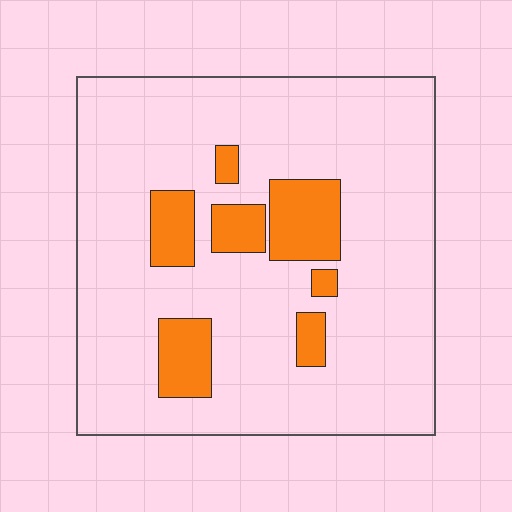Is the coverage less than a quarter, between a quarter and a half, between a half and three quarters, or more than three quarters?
Less than a quarter.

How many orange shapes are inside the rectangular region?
7.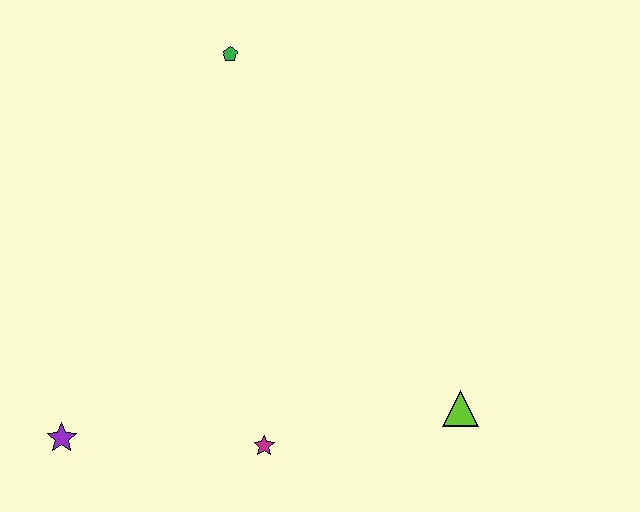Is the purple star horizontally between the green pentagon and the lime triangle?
No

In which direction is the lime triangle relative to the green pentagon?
The lime triangle is below the green pentagon.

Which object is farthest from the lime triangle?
The green pentagon is farthest from the lime triangle.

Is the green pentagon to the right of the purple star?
Yes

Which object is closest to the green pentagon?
The magenta star is closest to the green pentagon.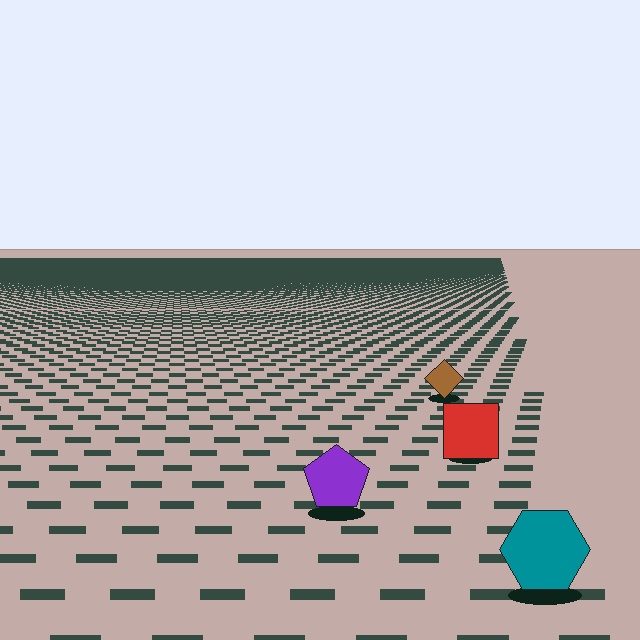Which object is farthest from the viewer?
The brown diamond is farthest from the viewer. It appears smaller and the ground texture around it is denser.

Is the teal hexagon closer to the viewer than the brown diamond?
Yes. The teal hexagon is closer — you can tell from the texture gradient: the ground texture is coarser near it.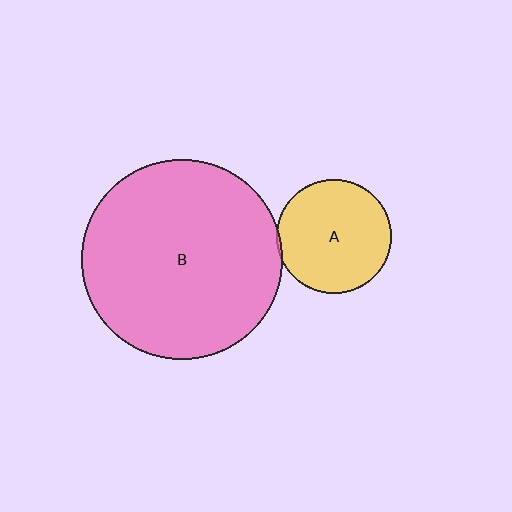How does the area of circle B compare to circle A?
Approximately 3.1 times.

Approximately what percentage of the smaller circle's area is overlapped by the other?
Approximately 5%.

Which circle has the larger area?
Circle B (pink).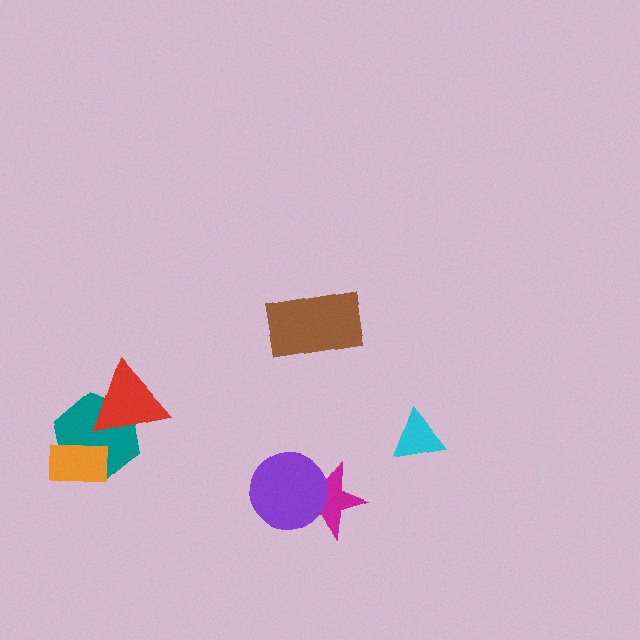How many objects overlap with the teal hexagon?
2 objects overlap with the teal hexagon.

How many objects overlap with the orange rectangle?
1 object overlaps with the orange rectangle.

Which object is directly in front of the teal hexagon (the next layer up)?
The orange rectangle is directly in front of the teal hexagon.